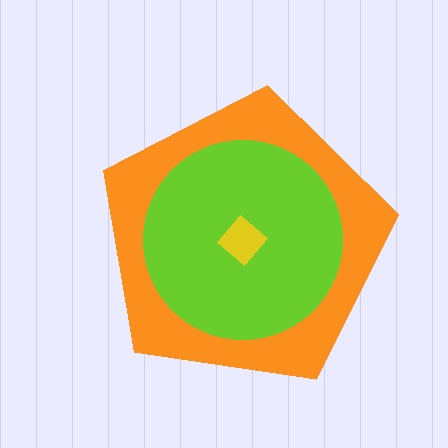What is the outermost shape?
The orange pentagon.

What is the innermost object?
The yellow diamond.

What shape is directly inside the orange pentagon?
The lime circle.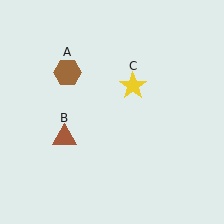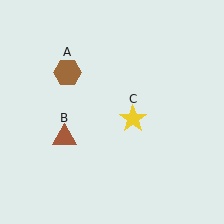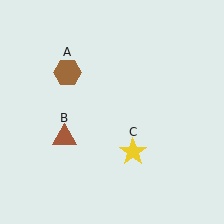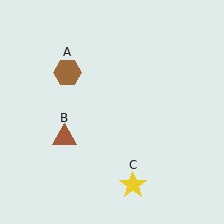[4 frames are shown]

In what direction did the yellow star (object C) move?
The yellow star (object C) moved down.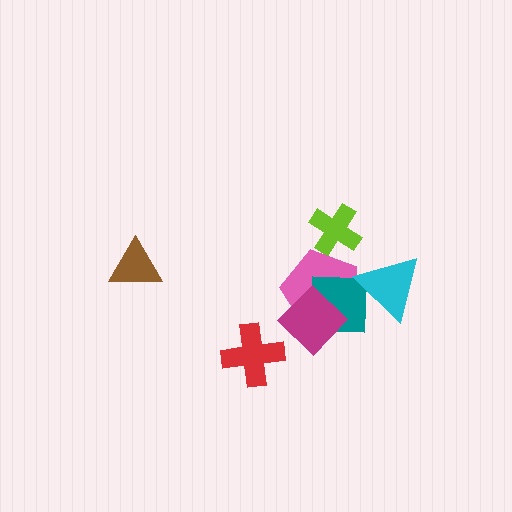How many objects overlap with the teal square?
3 objects overlap with the teal square.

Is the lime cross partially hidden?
Yes, it is partially covered by another shape.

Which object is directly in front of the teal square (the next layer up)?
The magenta diamond is directly in front of the teal square.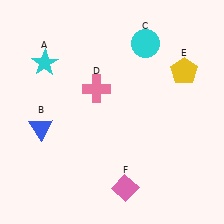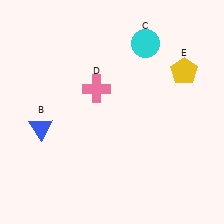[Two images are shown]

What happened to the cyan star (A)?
The cyan star (A) was removed in Image 2. It was in the top-left area of Image 1.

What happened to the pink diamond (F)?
The pink diamond (F) was removed in Image 2. It was in the bottom-right area of Image 1.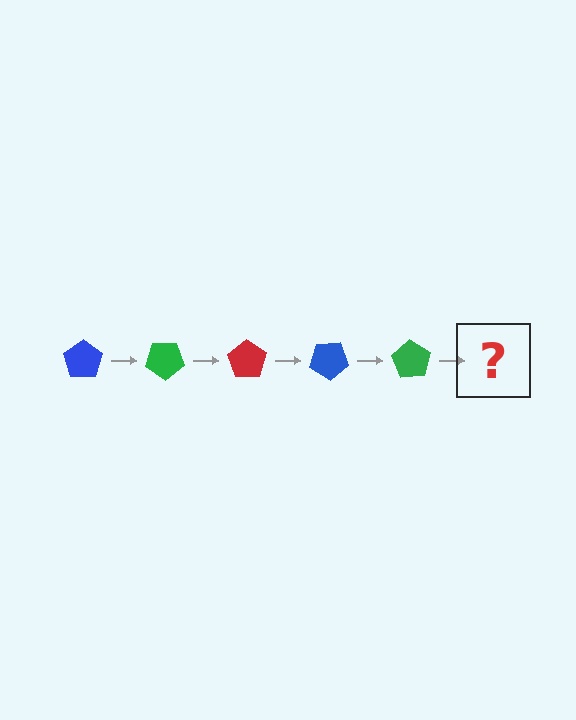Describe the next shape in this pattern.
It should be a red pentagon, rotated 175 degrees from the start.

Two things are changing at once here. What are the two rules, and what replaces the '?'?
The two rules are that it rotates 35 degrees each step and the color cycles through blue, green, and red. The '?' should be a red pentagon, rotated 175 degrees from the start.